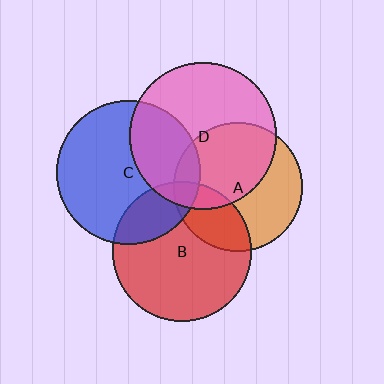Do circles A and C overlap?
Yes.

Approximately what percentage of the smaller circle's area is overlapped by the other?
Approximately 10%.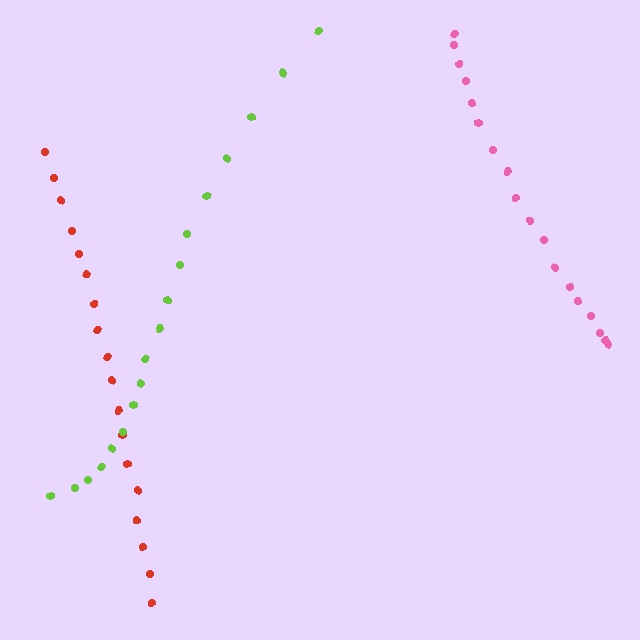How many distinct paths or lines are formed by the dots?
There are 3 distinct paths.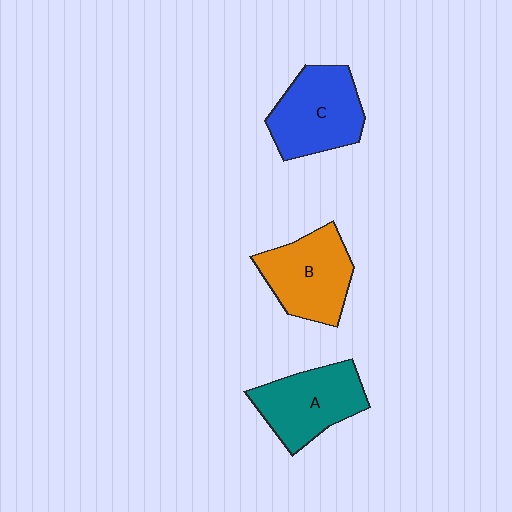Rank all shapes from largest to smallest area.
From largest to smallest: C (blue), B (orange), A (teal).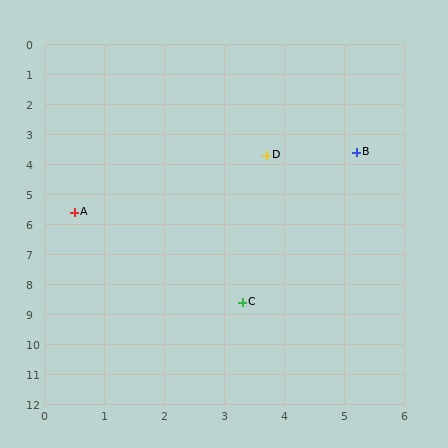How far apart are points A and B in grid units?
Points A and B are about 5.1 grid units apart.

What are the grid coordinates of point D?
Point D is at approximately (3.7, 3.7).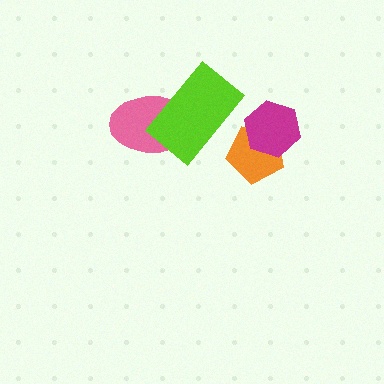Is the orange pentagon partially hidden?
Yes, it is partially covered by another shape.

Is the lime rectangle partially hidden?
No, no other shape covers it.